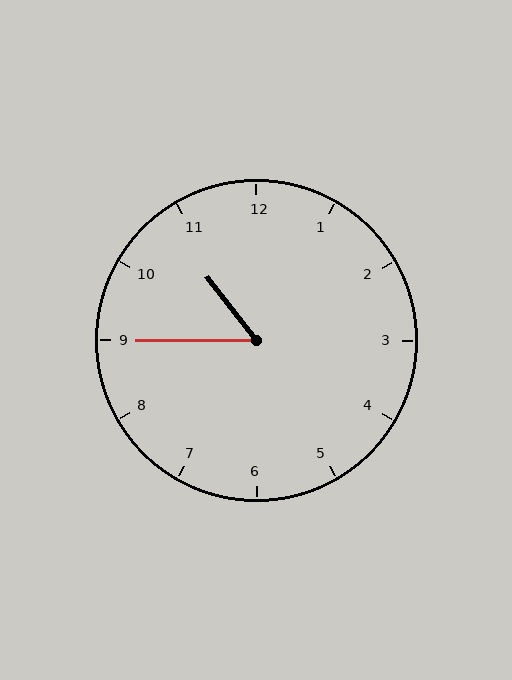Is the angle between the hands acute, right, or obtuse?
It is acute.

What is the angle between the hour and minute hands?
Approximately 52 degrees.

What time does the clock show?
10:45.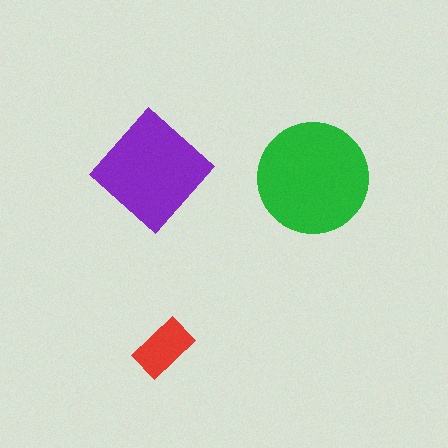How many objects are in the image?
There are 3 objects in the image.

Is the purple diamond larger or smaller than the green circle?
Smaller.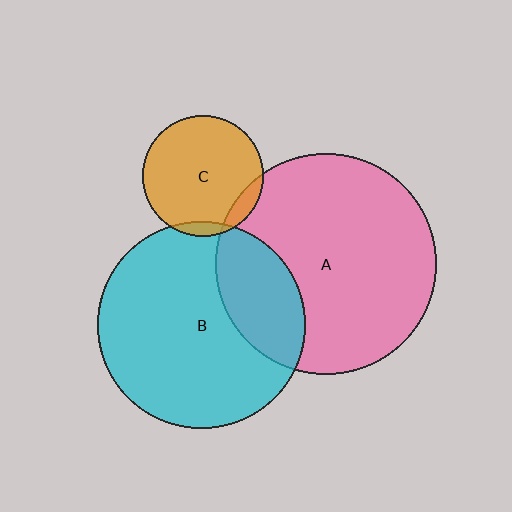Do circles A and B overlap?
Yes.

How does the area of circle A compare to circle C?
Approximately 3.4 times.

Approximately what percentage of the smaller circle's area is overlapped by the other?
Approximately 25%.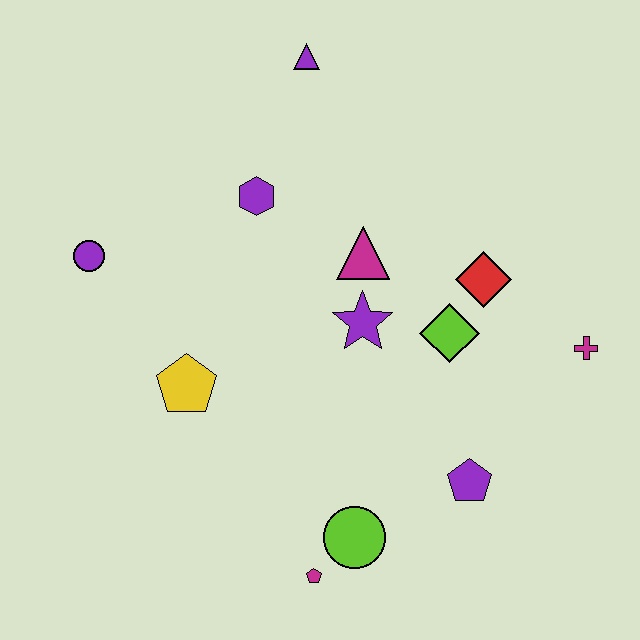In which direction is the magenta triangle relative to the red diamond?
The magenta triangle is to the left of the red diamond.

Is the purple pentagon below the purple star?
Yes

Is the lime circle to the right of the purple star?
No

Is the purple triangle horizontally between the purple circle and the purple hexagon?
No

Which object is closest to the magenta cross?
The red diamond is closest to the magenta cross.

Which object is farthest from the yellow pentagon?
The magenta cross is farthest from the yellow pentagon.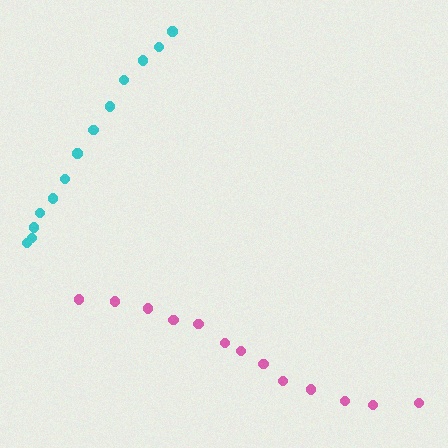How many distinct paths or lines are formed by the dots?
There are 2 distinct paths.